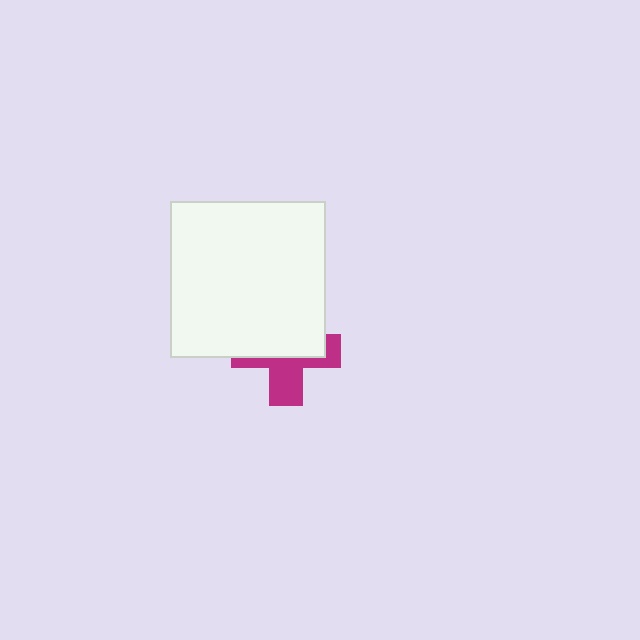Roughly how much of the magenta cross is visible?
A small part of it is visible (roughly 44%).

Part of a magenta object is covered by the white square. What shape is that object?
It is a cross.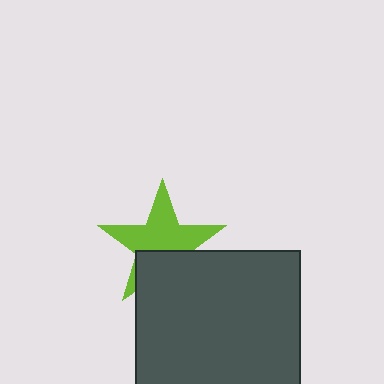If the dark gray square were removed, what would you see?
You would see the complete lime star.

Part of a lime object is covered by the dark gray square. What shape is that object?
It is a star.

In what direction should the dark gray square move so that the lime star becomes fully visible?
The dark gray square should move down. That is the shortest direction to clear the overlap and leave the lime star fully visible.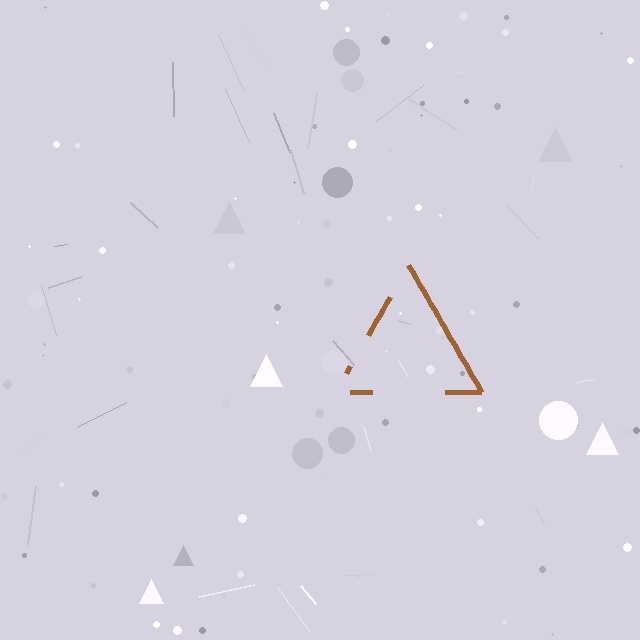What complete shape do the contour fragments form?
The contour fragments form a triangle.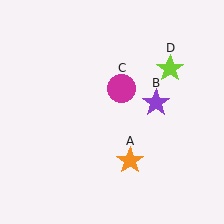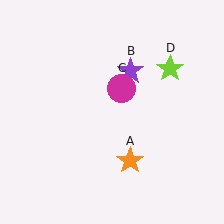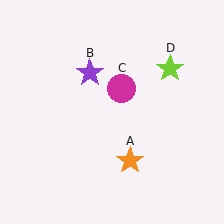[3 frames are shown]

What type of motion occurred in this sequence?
The purple star (object B) rotated counterclockwise around the center of the scene.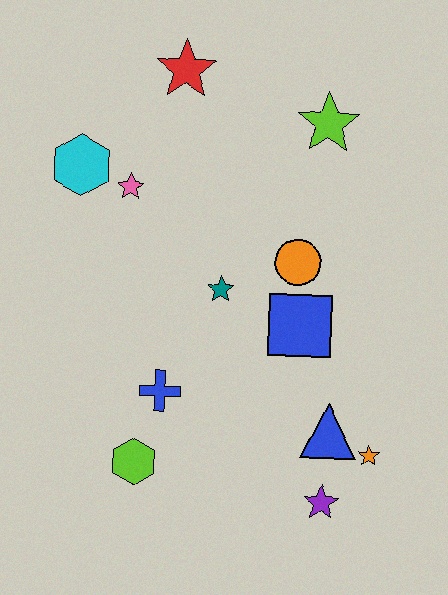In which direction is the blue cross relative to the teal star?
The blue cross is below the teal star.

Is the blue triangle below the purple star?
No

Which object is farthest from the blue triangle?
The red star is farthest from the blue triangle.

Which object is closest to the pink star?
The cyan hexagon is closest to the pink star.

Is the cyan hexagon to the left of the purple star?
Yes